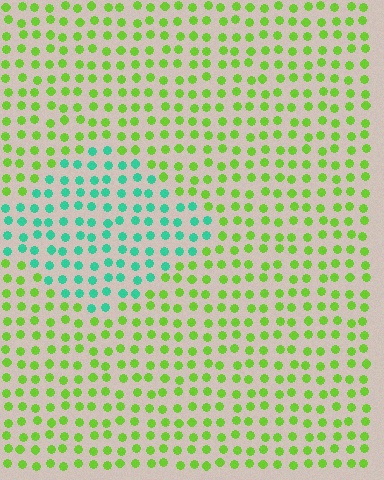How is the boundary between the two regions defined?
The boundary is defined purely by a slight shift in hue (about 63 degrees). Spacing, size, and orientation are identical on both sides.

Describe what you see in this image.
The image is filled with small lime elements in a uniform arrangement. A diamond-shaped region is visible where the elements are tinted to a slightly different hue, forming a subtle color boundary.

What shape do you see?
I see a diamond.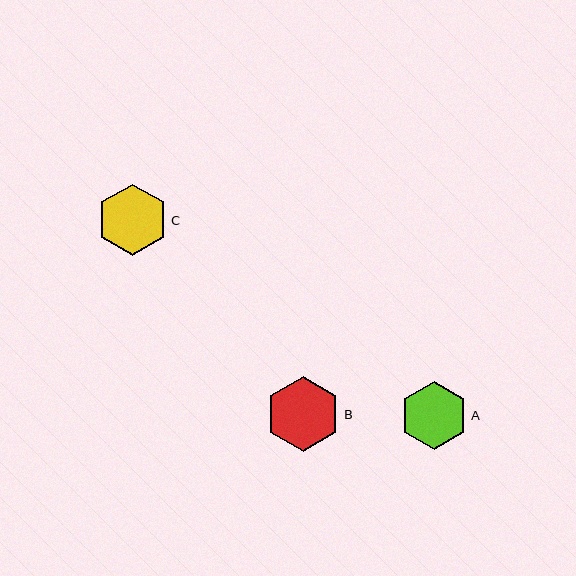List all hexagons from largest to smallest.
From largest to smallest: B, C, A.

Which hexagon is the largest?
Hexagon B is the largest with a size of approximately 75 pixels.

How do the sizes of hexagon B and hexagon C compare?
Hexagon B and hexagon C are approximately the same size.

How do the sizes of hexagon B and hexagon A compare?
Hexagon B and hexagon A are approximately the same size.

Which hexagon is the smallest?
Hexagon A is the smallest with a size of approximately 68 pixels.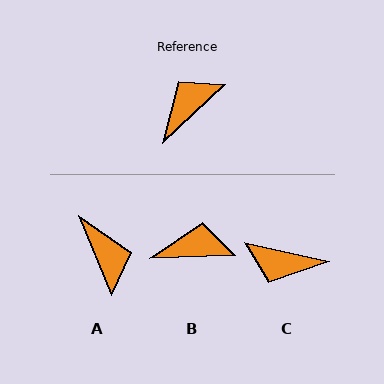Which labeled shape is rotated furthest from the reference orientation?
C, about 124 degrees away.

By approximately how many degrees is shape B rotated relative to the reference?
Approximately 41 degrees clockwise.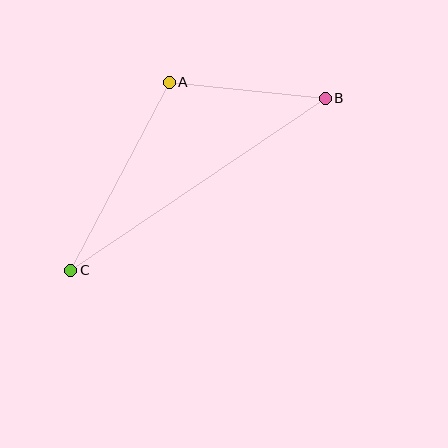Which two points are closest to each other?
Points A and B are closest to each other.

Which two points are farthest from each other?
Points B and C are farthest from each other.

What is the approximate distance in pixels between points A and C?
The distance between A and C is approximately 212 pixels.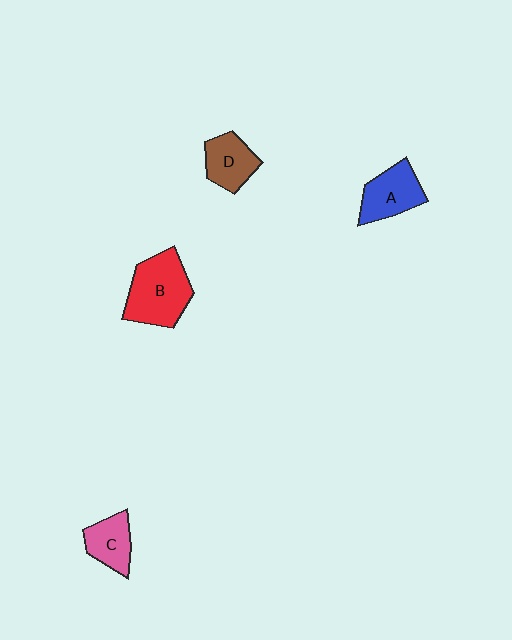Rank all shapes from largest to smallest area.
From largest to smallest: B (red), A (blue), D (brown), C (pink).